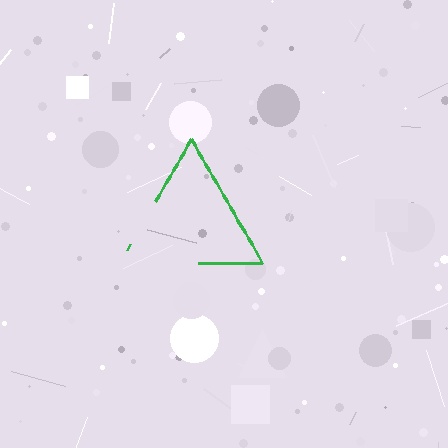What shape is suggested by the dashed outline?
The dashed outline suggests a triangle.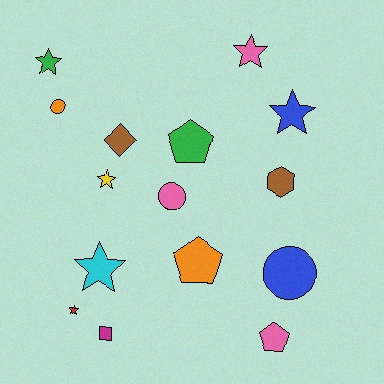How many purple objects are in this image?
There are no purple objects.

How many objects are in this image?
There are 15 objects.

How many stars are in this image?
There are 6 stars.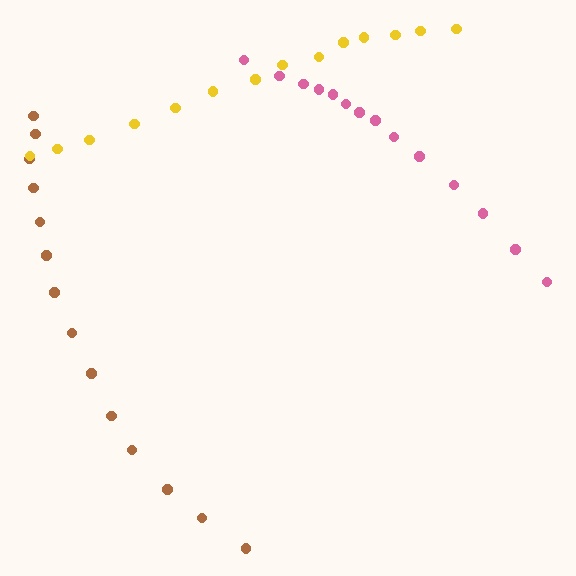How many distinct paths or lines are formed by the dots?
There are 3 distinct paths.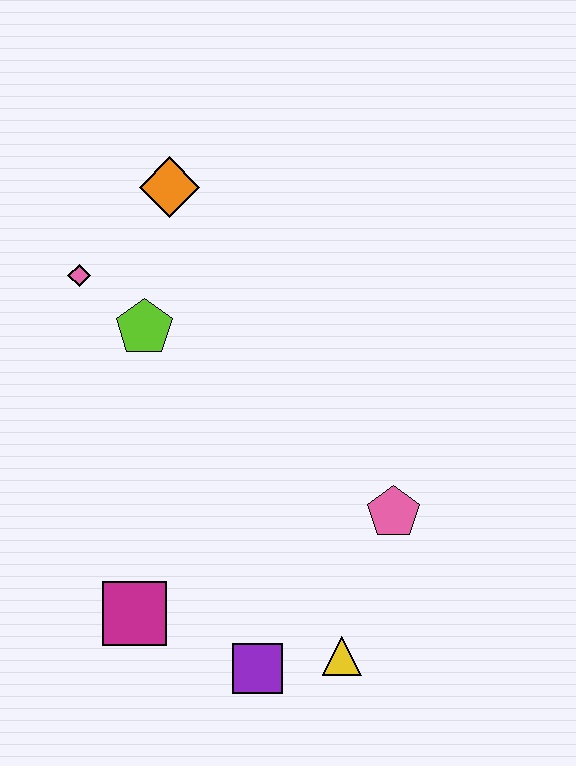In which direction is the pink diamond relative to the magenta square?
The pink diamond is above the magenta square.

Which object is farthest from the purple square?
The orange diamond is farthest from the purple square.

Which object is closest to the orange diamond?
The pink diamond is closest to the orange diamond.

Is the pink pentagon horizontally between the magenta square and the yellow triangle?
No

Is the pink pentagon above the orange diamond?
No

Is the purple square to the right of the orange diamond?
Yes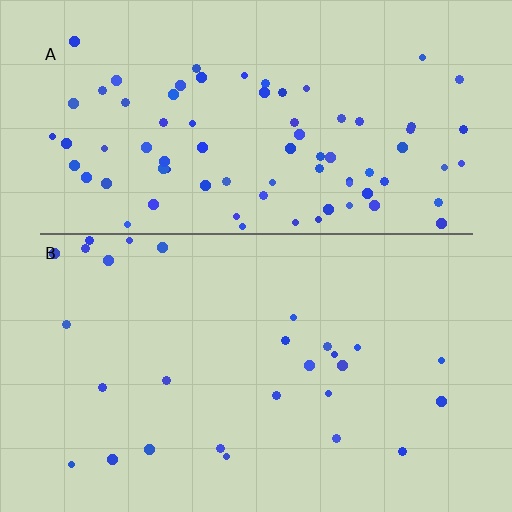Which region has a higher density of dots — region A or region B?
A (the top).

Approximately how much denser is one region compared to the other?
Approximately 2.9× — region A over region B.